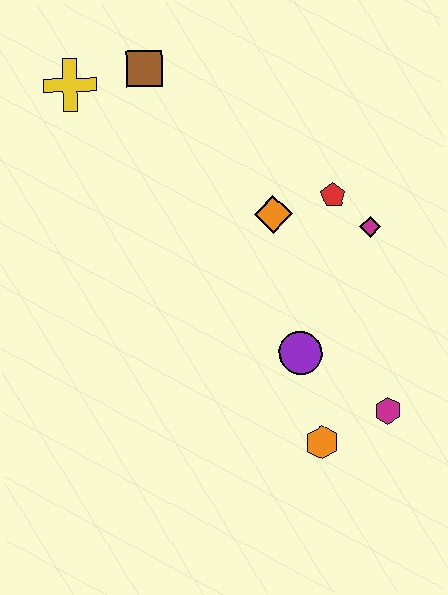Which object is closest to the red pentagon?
The magenta diamond is closest to the red pentagon.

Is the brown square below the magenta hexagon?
No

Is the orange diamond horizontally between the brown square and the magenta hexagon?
Yes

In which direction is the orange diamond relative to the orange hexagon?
The orange diamond is above the orange hexagon.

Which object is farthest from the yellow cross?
The magenta hexagon is farthest from the yellow cross.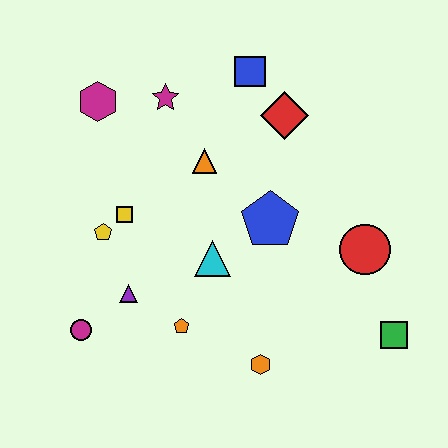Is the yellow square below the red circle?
No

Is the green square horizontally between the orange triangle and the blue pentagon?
No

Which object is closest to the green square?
The red circle is closest to the green square.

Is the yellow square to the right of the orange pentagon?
No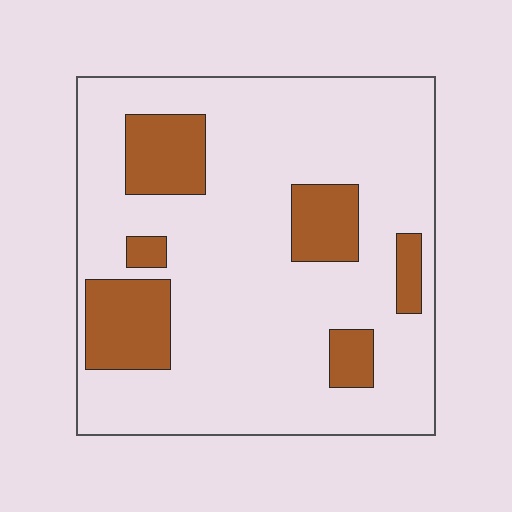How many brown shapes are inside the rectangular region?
6.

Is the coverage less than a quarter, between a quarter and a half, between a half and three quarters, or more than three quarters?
Less than a quarter.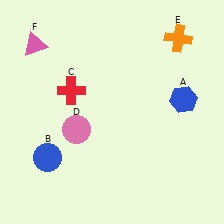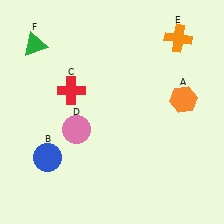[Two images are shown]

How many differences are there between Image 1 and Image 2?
There are 2 differences between the two images.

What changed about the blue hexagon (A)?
In Image 1, A is blue. In Image 2, it changed to orange.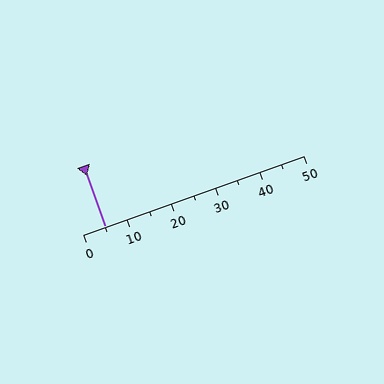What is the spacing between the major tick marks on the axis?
The major ticks are spaced 10 apart.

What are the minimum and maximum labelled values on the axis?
The axis runs from 0 to 50.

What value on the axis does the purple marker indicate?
The marker indicates approximately 5.